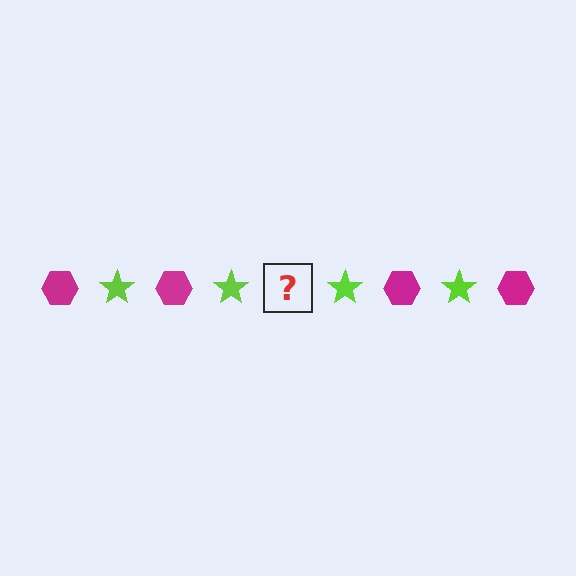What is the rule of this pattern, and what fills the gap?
The rule is that the pattern alternates between magenta hexagon and lime star. The gap should be filled with a magenta hexagon.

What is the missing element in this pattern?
The missing element is a magenta hexagon.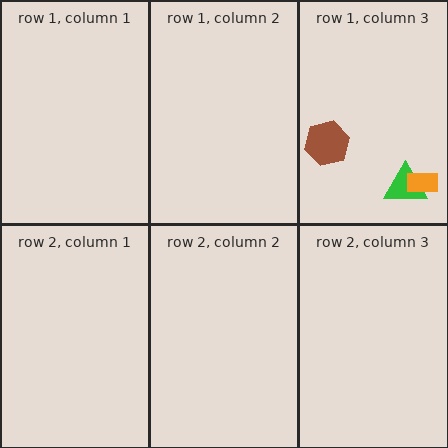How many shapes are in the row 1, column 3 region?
3.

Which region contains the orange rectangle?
The row 1, column 3 region.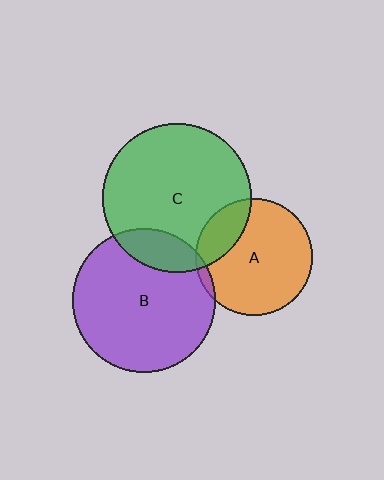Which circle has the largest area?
Circle C (green).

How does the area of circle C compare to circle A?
Approximately 1.7 times.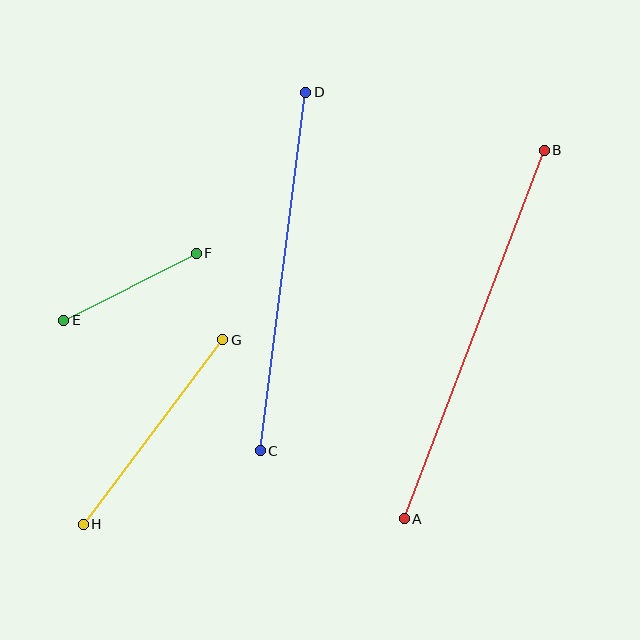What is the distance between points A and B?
The distance is approximately 395 pixels.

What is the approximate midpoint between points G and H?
The midpoint is at approximately (153, 432) pixels.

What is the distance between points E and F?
The distance is approximately 148 pixels.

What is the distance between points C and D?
The distance is approximately 362 pixels.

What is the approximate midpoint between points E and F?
The midpoint is at approximately (130, 287) pixels.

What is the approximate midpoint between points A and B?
The midpoint is at approximately (474, 335) pixels.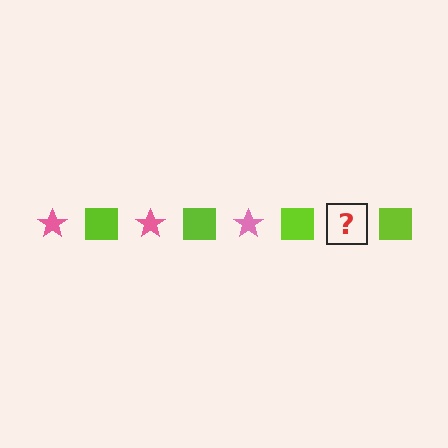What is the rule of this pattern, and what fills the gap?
The rule is that the pattern alternates between pink star and lime square. The gap should be filled with a pink star.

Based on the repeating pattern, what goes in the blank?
The blank should be a pink star.